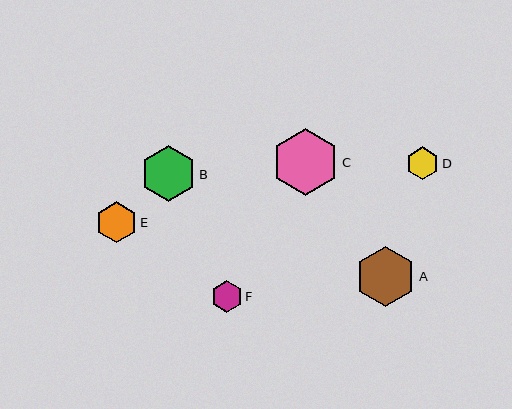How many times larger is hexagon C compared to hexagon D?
Hexagon C is approximately 2.0 times the size of hexagon D.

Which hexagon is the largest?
Hexagon C is the largest with a size of approximately 67 pixels.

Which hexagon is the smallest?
Hexagon F is the smallest with a size of approximately 31 pixels.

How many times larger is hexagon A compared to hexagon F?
Hexagon A is approximately 1.9 times the size of hexagon F.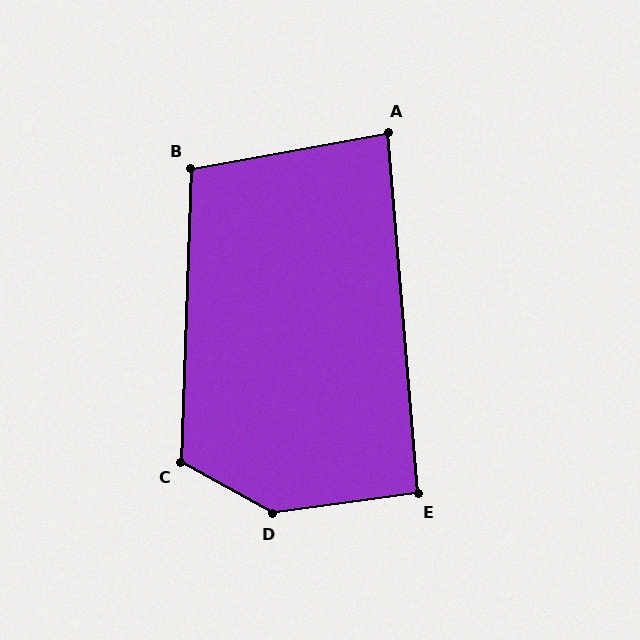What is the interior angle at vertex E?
Approximately 93 degrees (approximately right).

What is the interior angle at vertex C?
Approximately 117 degrees (obtuse).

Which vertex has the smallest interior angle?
A, at approximately 85 degrees.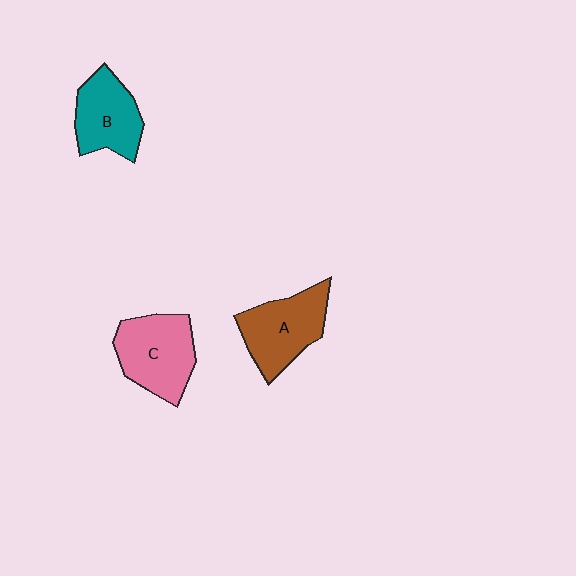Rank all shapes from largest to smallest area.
From largest to smallest: C (pink), A (brown), B (teal).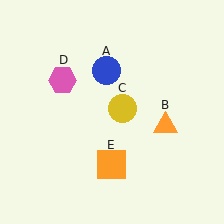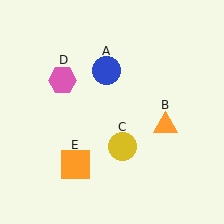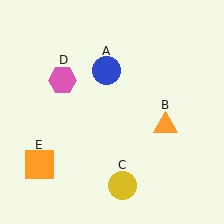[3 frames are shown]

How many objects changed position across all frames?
2 objects changed position: yellow circle (object C), orange square (object E).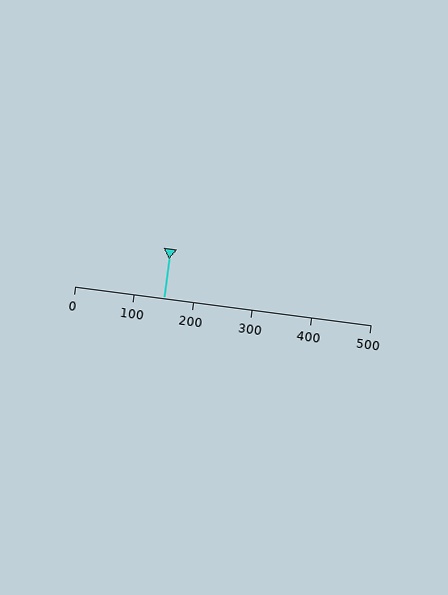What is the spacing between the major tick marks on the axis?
The major ticks are spaced 100 apart.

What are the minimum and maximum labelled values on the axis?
The axis runs from 0 to 500.